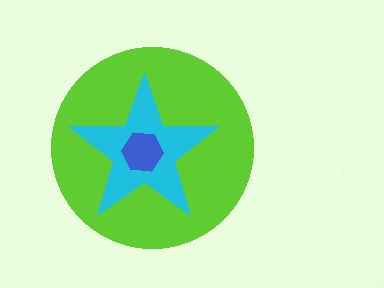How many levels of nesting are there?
3.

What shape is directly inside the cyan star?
The blue hexagon.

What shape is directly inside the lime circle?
The cyan star.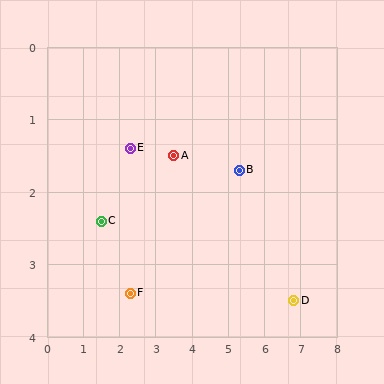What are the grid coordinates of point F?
Point F is at approximately (2.3, 3.4).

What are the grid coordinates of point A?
Point A is at approximately (3.5, 1.5).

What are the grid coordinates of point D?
Point D is at approximately (6.8, 3.5).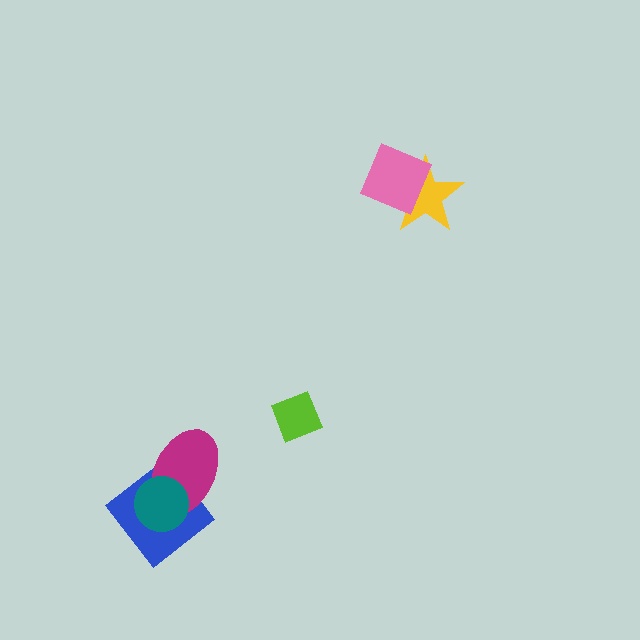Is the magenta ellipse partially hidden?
Yes, it is partially covered by another shape.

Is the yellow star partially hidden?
Yes, it is partially covered by another shape.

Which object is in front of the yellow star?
The pink diamond is in front of the yellow star.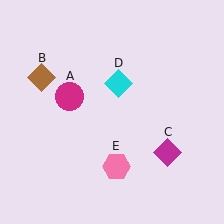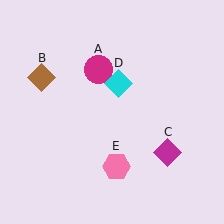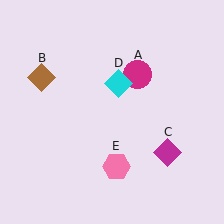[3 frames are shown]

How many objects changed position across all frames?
1 object changed position: magenta circle (object A).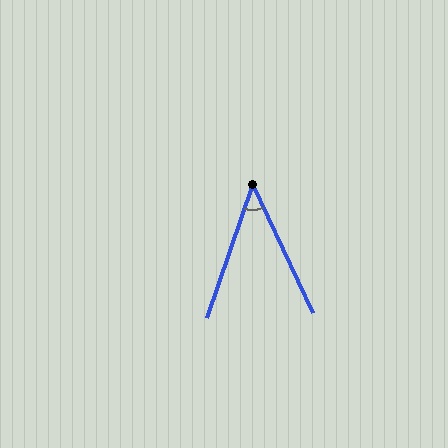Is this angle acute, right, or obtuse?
It is acute.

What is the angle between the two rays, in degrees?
Approximately 44 degrees.